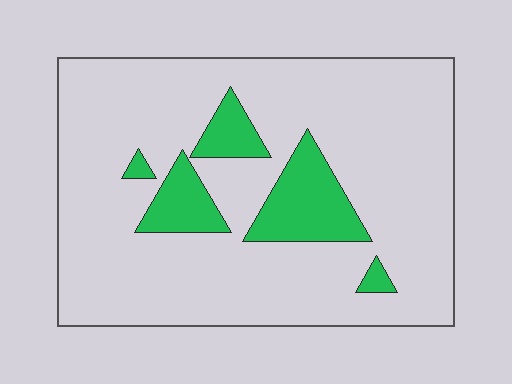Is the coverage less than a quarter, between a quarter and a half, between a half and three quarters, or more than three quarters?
Less than a quarter.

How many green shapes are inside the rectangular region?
5.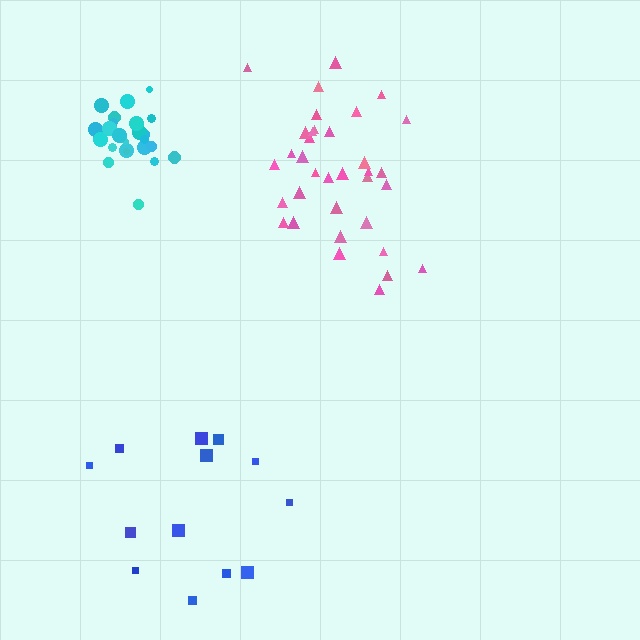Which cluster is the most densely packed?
Cyan.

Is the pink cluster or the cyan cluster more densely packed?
Cyan.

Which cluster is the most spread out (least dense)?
Blue.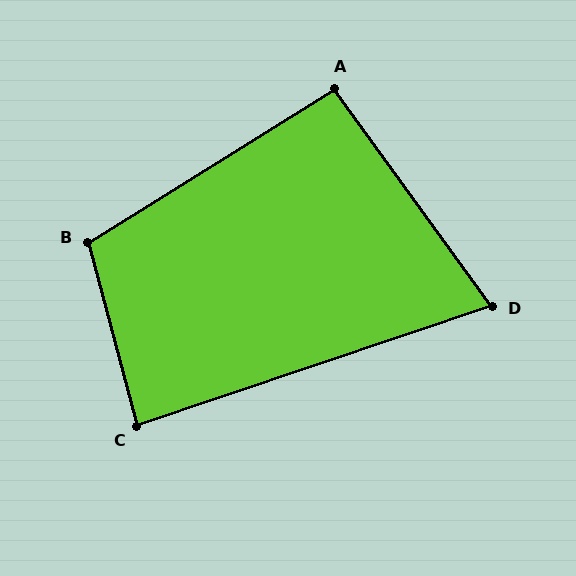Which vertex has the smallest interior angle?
D, at approximately 73 degrees.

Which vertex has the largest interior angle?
B, at approximately 107 degrees.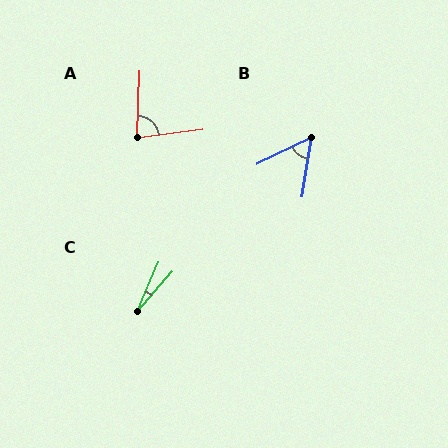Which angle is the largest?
A, at approximately 80 degrees.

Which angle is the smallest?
C, at approximately 18 degrees.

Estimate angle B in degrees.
Approximately 55 degrees.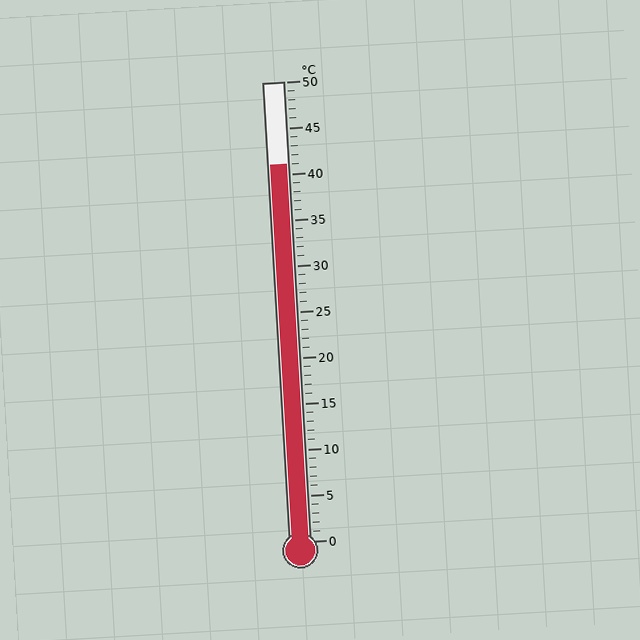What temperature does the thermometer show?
The thermometer shows approximately 41°C.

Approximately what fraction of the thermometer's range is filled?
The thermometer is filled to approximately 80% of its range.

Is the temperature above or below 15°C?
The temperature is above 15°C.